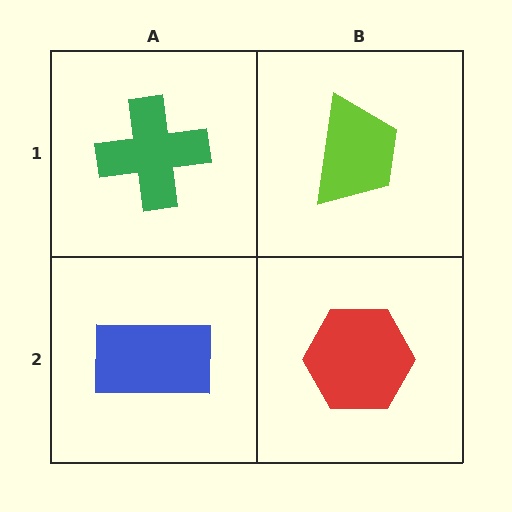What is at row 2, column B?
A red hexagon.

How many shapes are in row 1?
2 shapes.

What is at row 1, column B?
A lime trapezoid.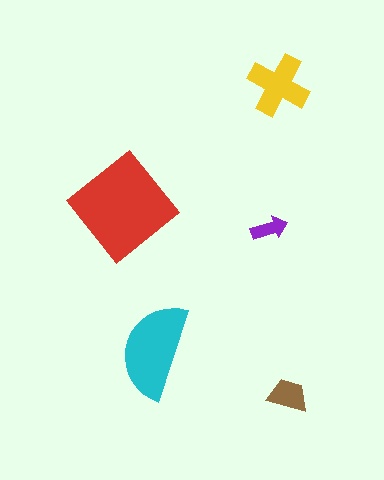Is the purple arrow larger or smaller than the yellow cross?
Smaller.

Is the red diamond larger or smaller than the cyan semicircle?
Larger.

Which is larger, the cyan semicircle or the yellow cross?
The cyan semicircle.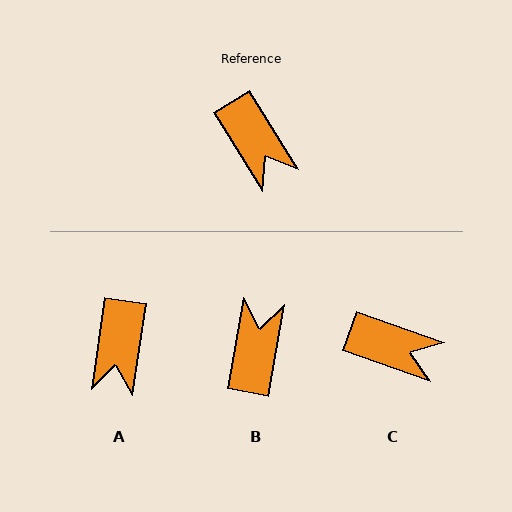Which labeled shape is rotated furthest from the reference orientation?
B, about 138 degrees away.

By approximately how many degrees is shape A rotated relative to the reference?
Approximately 40 degrees clockwise.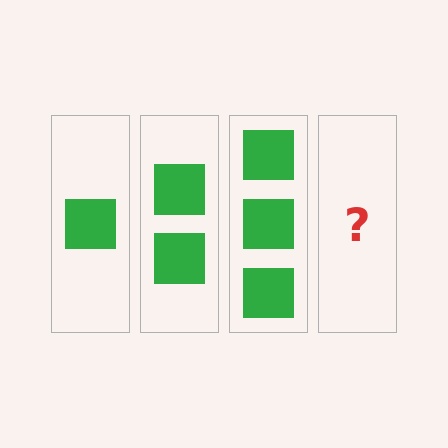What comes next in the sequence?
The next element should be 4 squares.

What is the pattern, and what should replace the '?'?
The pattern is that each step adds one more square. The '?' should be 4 squares.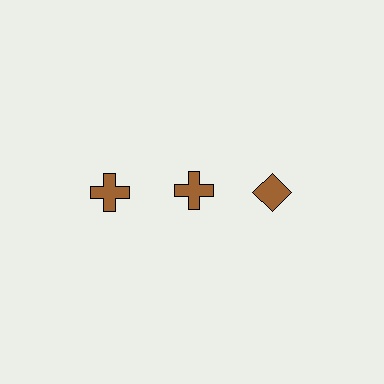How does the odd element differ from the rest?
It has a different shape: diamond instead of cross.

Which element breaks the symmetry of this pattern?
The brown diamond in the top row, center column breaks the symmetry. All other shapes are brown crosses.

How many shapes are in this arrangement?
There are 3 shapes arranged in a grid pattern.